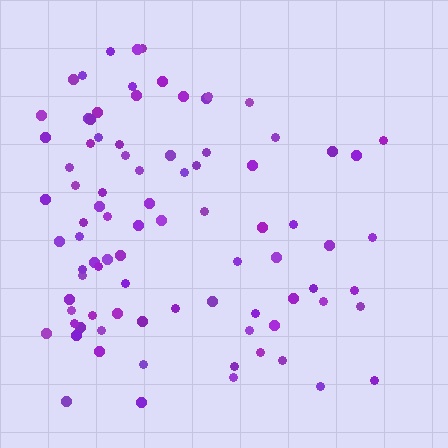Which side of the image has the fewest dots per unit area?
The right.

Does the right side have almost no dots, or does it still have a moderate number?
Still a moderate number, just noticeably fewer than the left.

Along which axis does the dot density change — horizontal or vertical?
Horizontal.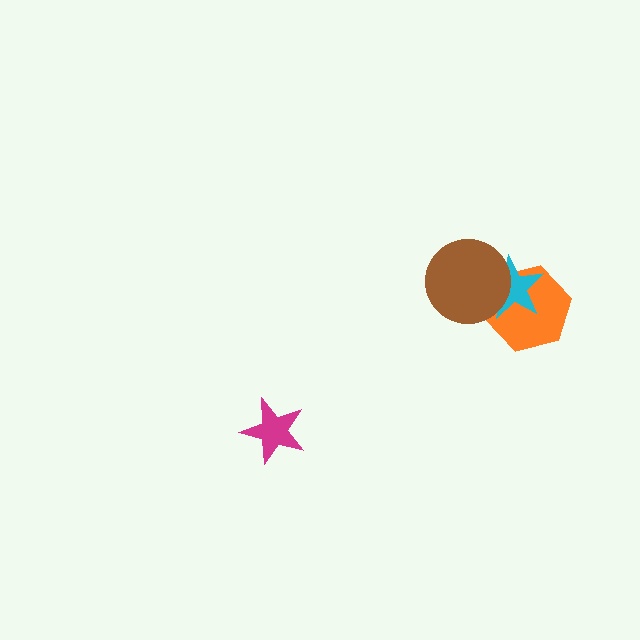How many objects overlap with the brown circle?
2 objects overlap with the brown circle.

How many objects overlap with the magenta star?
0 objects overlap with the magenta star.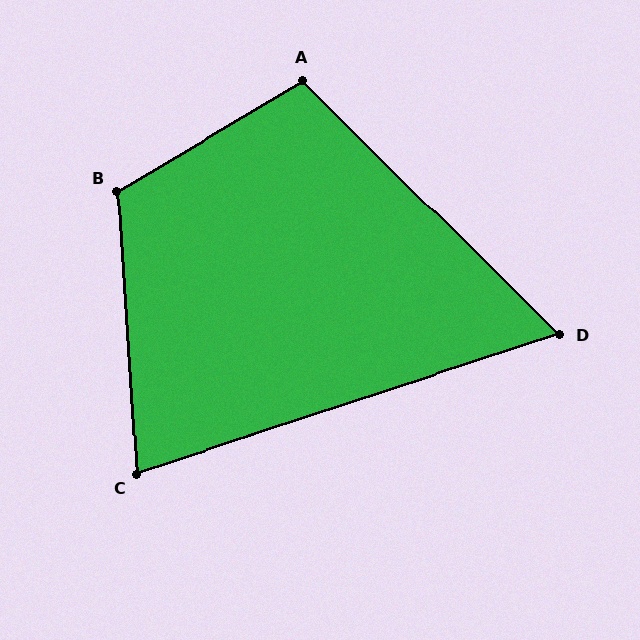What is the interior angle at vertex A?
Approximately 104 degrees (obtuse).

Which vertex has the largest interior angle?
B, at approximately 117 degrees.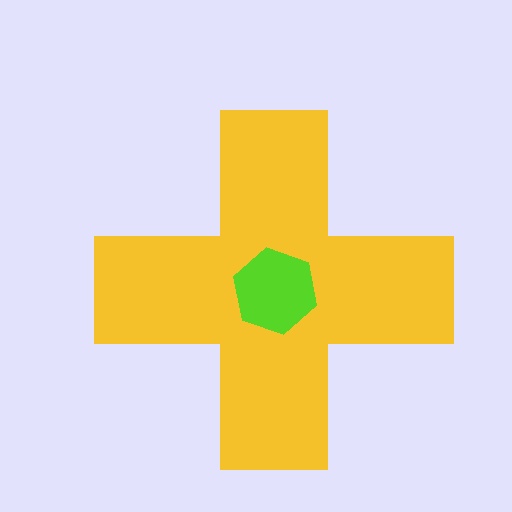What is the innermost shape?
The lime hexagon.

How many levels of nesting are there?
2.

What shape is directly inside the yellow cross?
The lime hexagon.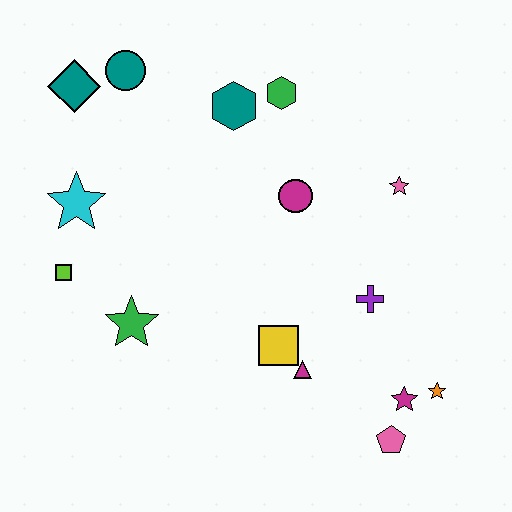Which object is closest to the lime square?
The cyan star is closest to the lime square.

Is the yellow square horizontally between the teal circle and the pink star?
Yes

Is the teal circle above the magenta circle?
Yes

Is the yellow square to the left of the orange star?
Yes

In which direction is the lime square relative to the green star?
The lime square is to the left of the green star.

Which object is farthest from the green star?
The orange star is farthest from the green star.